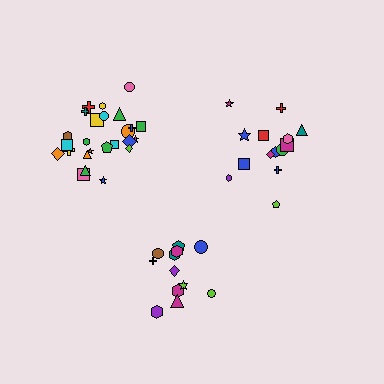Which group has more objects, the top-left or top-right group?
The top-left group.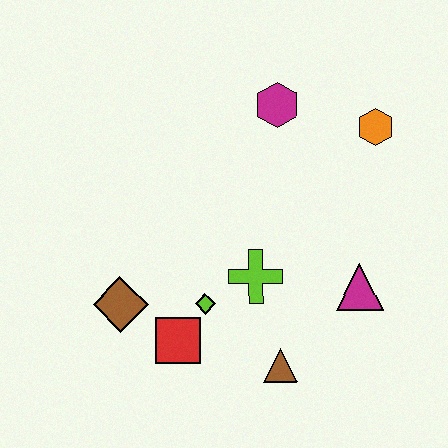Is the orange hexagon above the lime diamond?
Yes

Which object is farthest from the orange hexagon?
The brown diamond is farthest from the orange hexagon.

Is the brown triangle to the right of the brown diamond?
Yes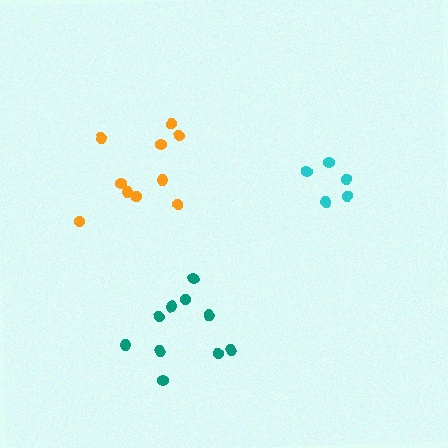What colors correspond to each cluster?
The clusters are colored: cyan, orange, teal.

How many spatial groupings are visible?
There are 3 spatial groupings.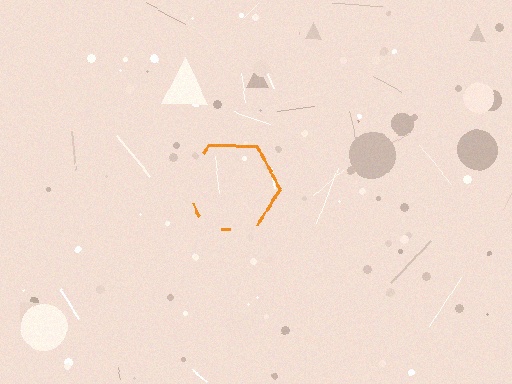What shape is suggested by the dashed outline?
The dashed outline suggests a hexagon.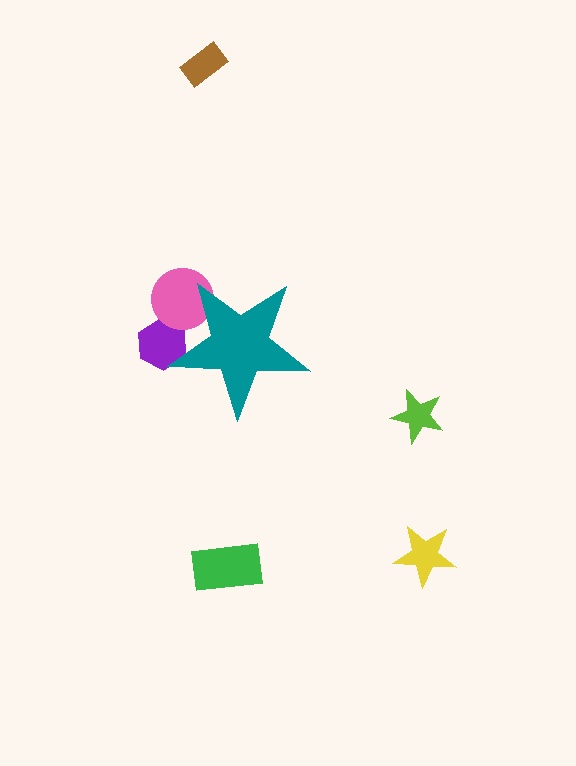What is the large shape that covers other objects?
A teal star.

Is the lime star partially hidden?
No, the lime star is fully visible.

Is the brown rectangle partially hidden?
No, the brown rectangle is fully visible.